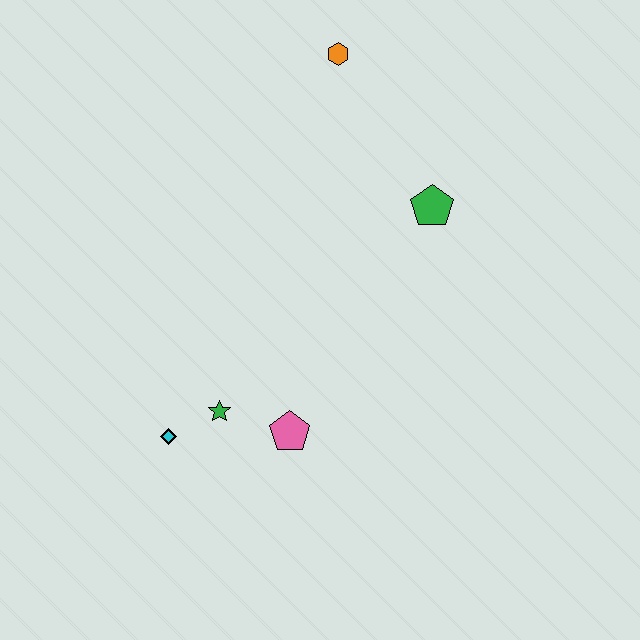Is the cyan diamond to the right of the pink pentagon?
No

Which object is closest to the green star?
The cyan diamond is closest to the green star.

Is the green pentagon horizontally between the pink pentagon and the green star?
No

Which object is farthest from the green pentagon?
The cyan diamond is farthest from the green pentagon.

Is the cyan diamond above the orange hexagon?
No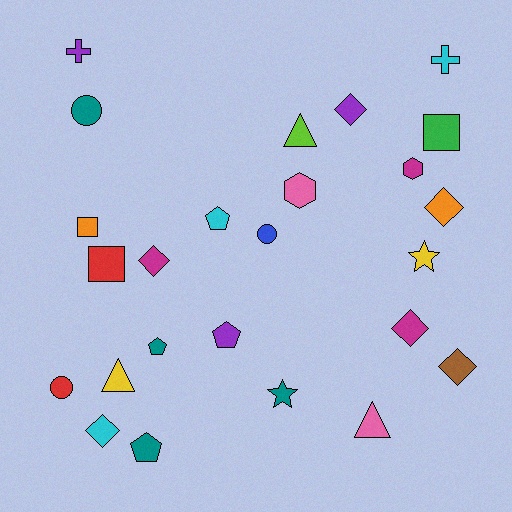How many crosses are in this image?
There are 2 crosses.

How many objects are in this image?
There are 25 objects.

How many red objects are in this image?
There are 2 red objects.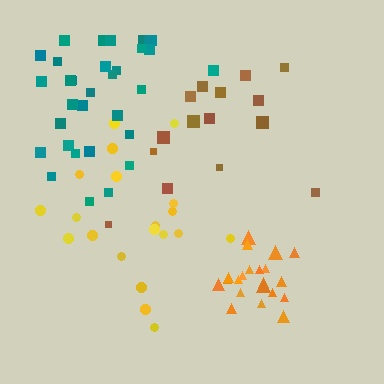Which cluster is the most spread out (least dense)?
Brown.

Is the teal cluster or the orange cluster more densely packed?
Orange.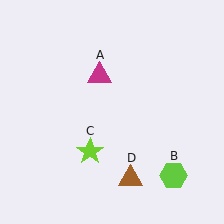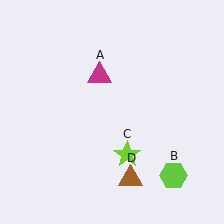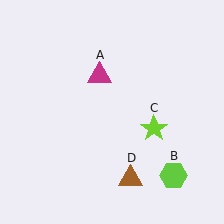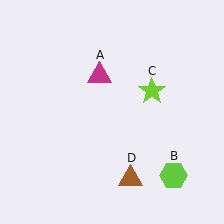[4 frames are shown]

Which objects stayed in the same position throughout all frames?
Magenta triangle (object A) and lime hexagon (object B) and brown triangle (object D) remained stationary.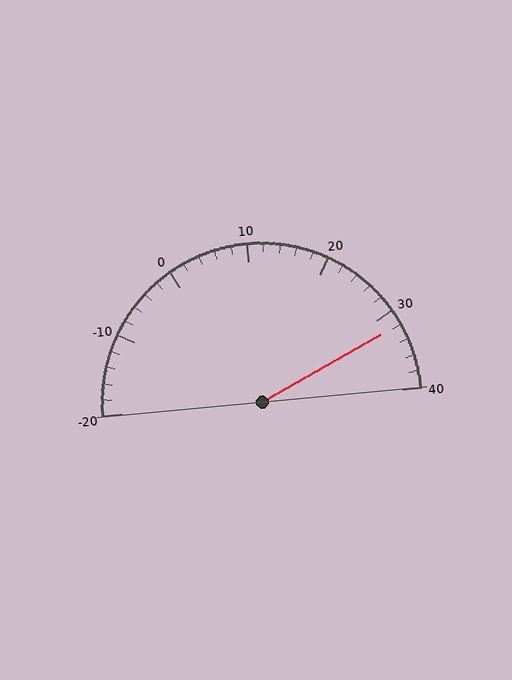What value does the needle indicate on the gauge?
The needle indicates approximately 32.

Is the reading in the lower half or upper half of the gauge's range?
The reading is in the upper half of the range (-20 to 40).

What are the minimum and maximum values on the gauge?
The gauge ranges from -20 to 40.